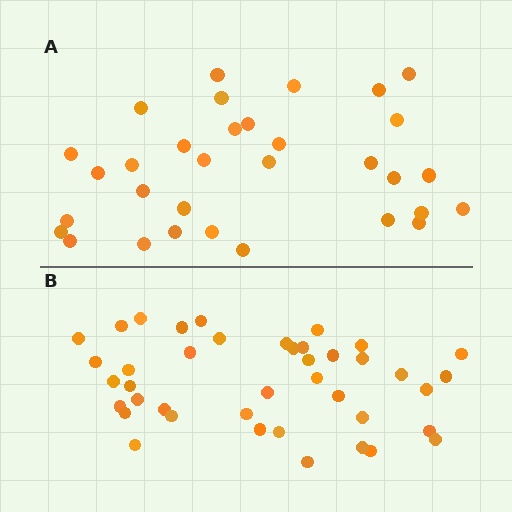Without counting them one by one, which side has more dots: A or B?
Region B (the bottom region) has more dots.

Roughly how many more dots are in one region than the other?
Region B has roughly 8 or so more dots than region A.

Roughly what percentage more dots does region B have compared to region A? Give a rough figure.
About 30% more.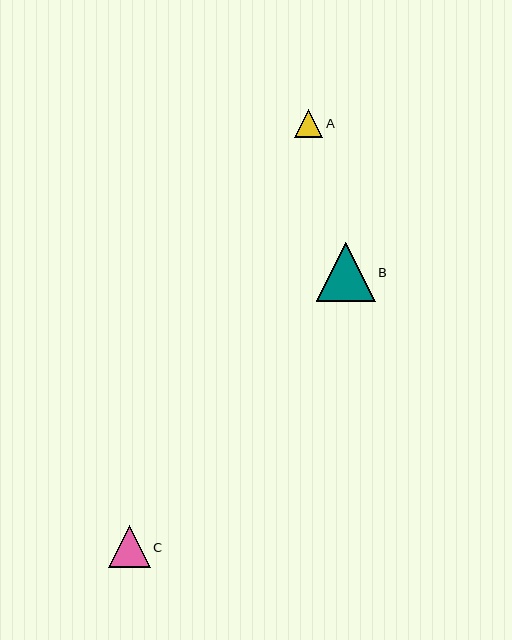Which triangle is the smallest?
Triangle A is the smallest with a size of approximately 28 pixels.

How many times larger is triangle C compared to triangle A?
Triangle C is approximately 1.5 times the size of triangle A.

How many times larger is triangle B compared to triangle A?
Triangle B is approximately 2.1 times the size of triangle A.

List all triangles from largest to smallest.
From largest to smallest: B, C, A.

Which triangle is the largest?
Triangle B is the largest with a size of approximately 59 pixels.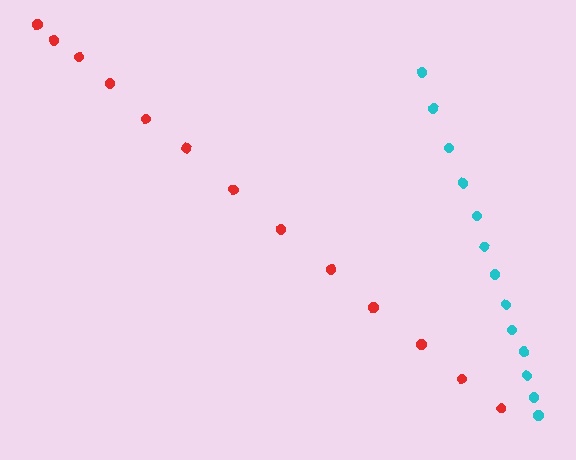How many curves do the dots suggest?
There are 2 distinct paths.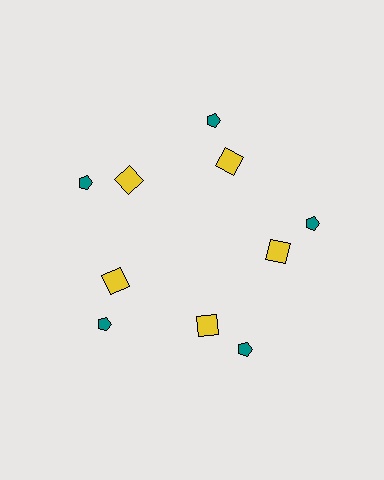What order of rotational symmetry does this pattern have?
This pattern has 5-fold rotational symmetry.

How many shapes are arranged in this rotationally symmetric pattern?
There are 10 shapes, arranged in 5 groups of 2.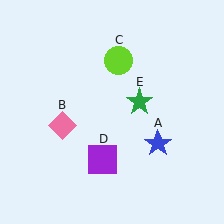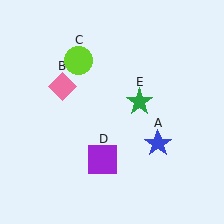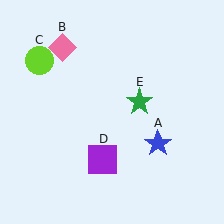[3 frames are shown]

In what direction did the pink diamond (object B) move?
The pink diamond (object B) moved up.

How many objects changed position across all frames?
2 objects changed position: pink diamond (object B), lime circle (object C).